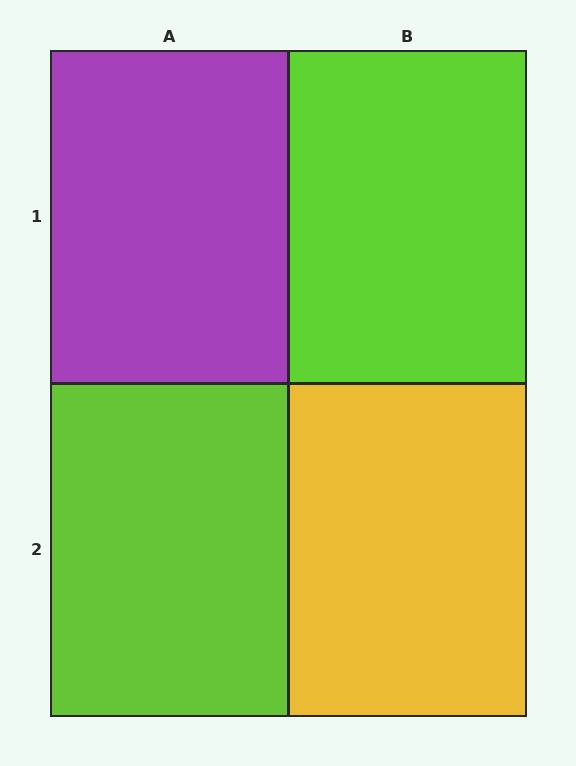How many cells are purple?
1 cell is purple.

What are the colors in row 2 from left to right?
Lime, yellow.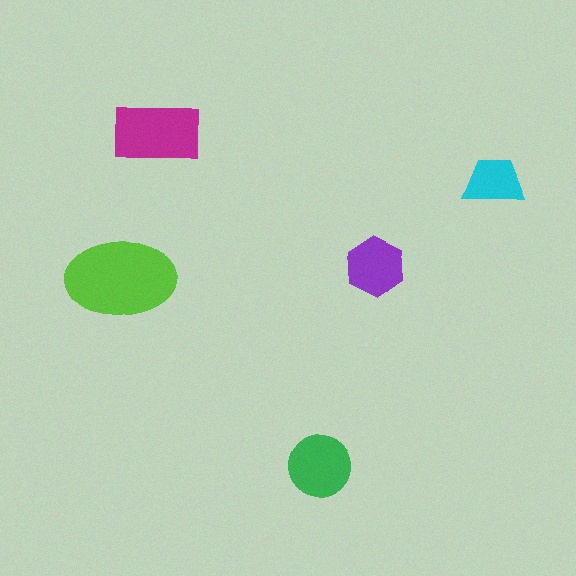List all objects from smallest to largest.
The cyan trapezoid, the purple hexagon, the green circle, the magenta rectangle, the lime ellipse.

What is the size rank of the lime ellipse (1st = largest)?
1st.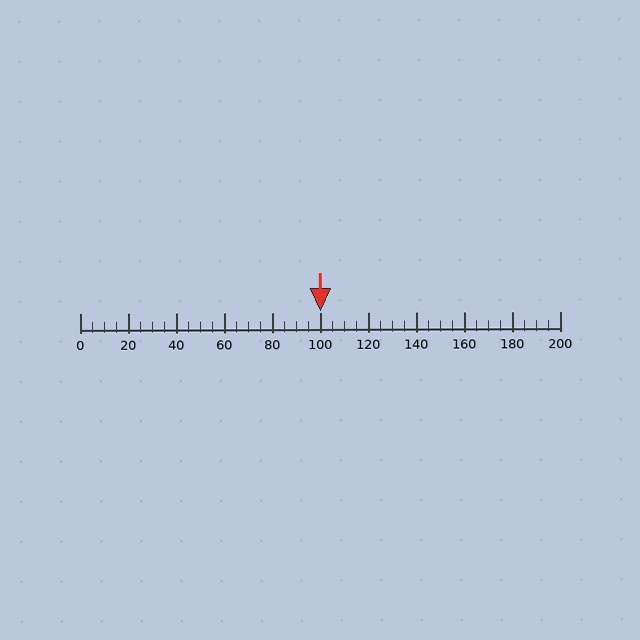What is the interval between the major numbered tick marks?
The major tick marks are spaced 20 units apart.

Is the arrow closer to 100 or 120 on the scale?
The arrow is closer to 100.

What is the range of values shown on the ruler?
The ruler shows values from 0 to 200.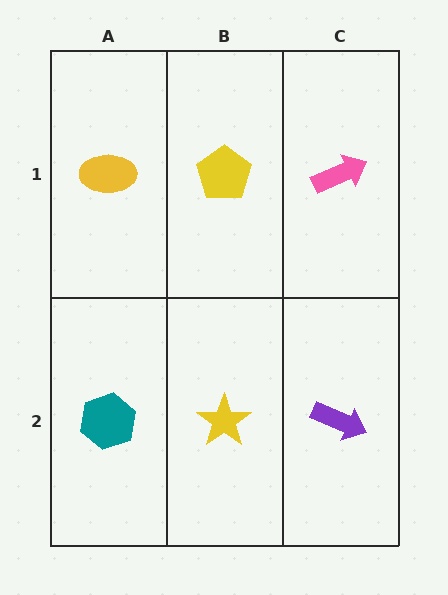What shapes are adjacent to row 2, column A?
A yellow ellipse (row 1, column A), a yellow star (row 2, column B).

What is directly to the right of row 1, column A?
A yellow pentagon.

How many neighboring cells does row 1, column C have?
2.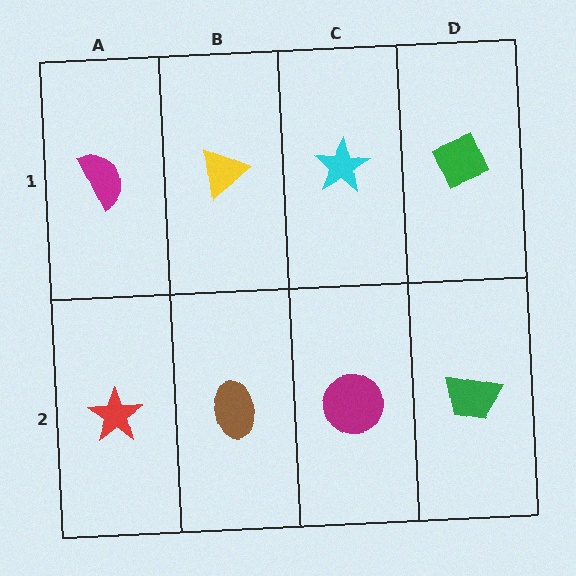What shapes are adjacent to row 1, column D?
A green trapezoid (row 2, column D), a cyan star (row 1, column C).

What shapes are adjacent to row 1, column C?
A magenta circle (row 2, column C), a yellow triangle (row 1, column B), a green diamond (row 1, column D).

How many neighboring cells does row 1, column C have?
3.